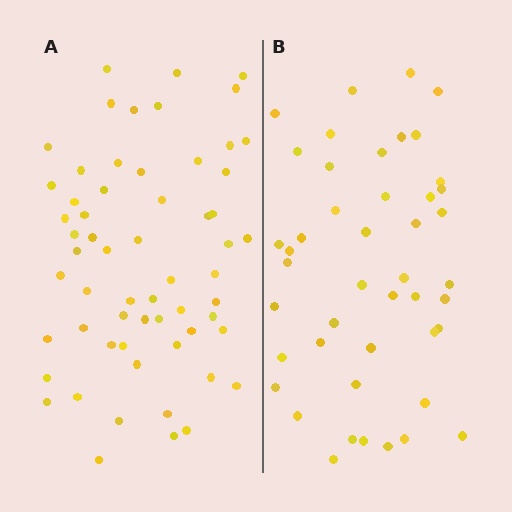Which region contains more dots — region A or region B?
Region A (the left region) has more dots.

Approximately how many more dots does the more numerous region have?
Region A has approximately 15 more dots than region B.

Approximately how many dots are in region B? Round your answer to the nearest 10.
About 40 dots. (The exact count is 45, which rounds to 40.)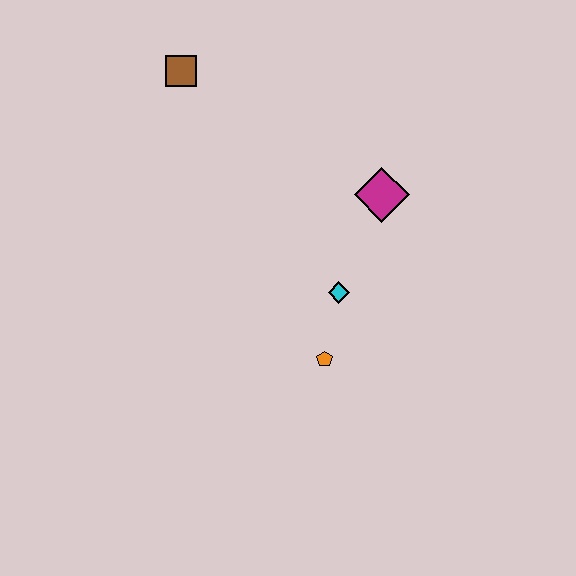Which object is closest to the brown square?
The magenta diamond is closest to the brown square.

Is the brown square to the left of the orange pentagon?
Yes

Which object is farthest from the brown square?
The orange pentagon is farthest from the brown square.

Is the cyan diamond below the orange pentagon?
No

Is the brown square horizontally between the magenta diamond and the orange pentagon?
No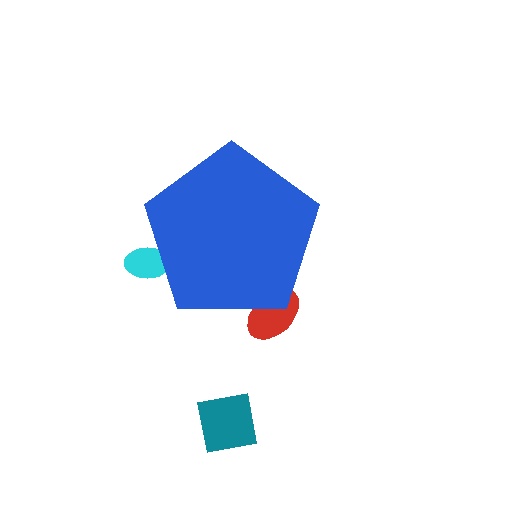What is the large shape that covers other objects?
A blue pentagon.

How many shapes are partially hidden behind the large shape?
2 shapes are partially hidden.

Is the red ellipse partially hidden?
Yes, the red ellipse is partially hidden behind the blue pentagon.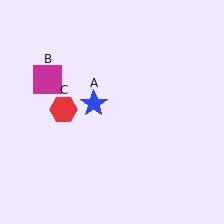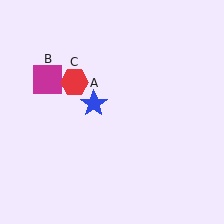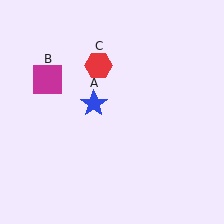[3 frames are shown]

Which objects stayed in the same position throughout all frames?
Blue star (object A) and magenta square (object B) remained stationary.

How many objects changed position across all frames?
1 object changed position: red hexagon (object C).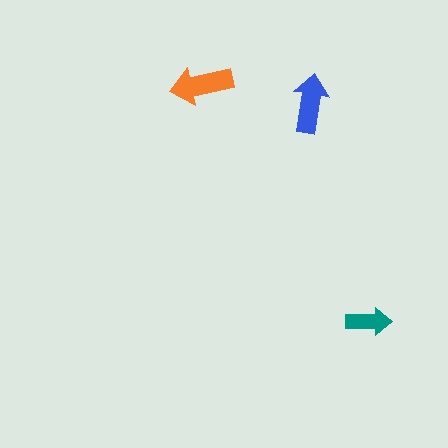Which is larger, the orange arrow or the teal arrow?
The orange one.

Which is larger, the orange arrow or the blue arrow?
The orange one.